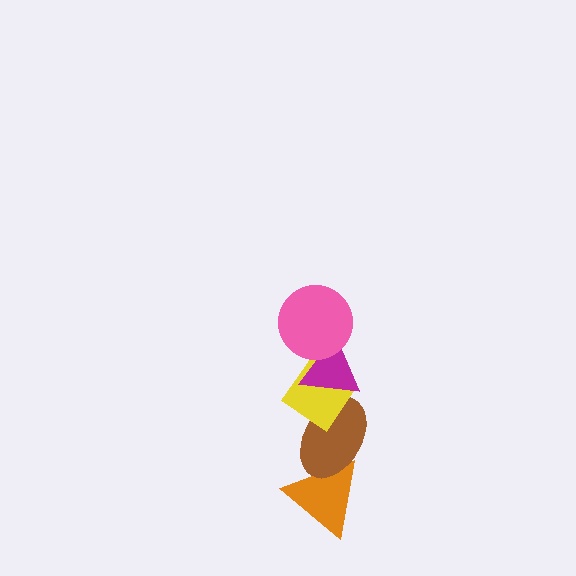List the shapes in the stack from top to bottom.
From top to bottom: the pink circle, the magenta triangle, the yellow diamond, the brown ellipse, the orange triangle.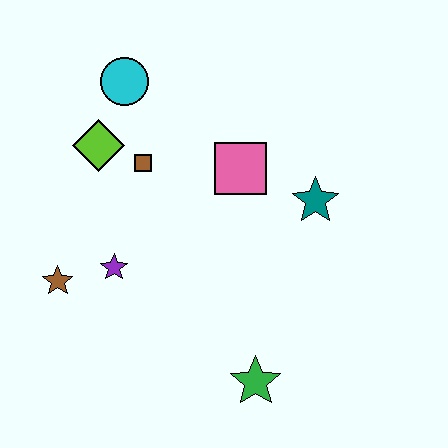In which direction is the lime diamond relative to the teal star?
The lime diamond is to the left of the teal star.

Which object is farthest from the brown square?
The green star is farthest from the brown square.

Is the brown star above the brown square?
No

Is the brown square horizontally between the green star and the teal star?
No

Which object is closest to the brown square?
The lime diamond is closest to the brown square.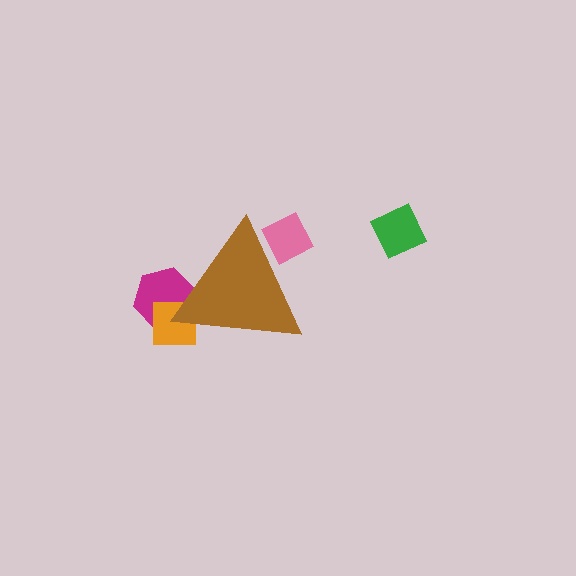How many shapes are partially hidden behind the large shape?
3 shapes are partially hidden.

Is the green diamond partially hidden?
No, the green diamond is fully visible.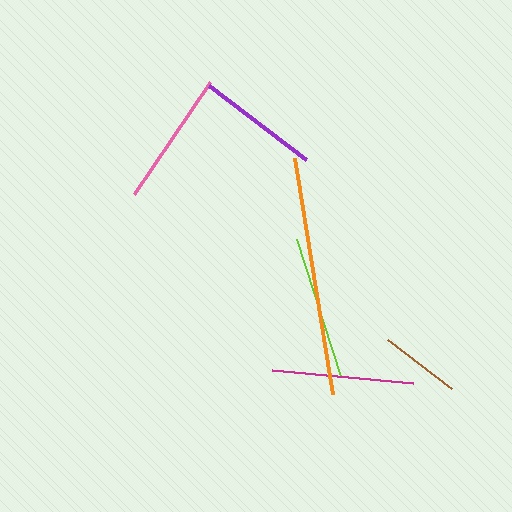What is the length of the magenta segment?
The magenta segment is approximately 141 pixels long.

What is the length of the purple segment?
The purple segment is approximately 122 pixels long.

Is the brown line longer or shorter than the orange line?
The orange line is longer than the brown line.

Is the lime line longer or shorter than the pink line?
The lime line is longer than the pink line.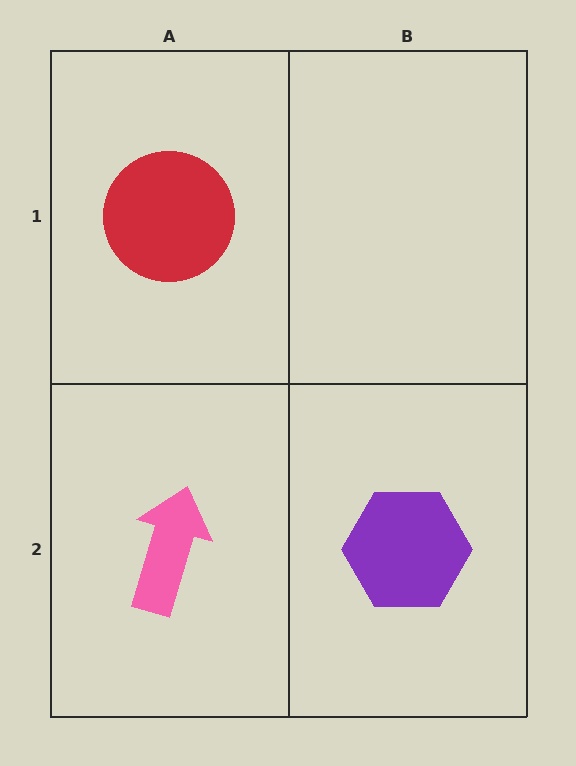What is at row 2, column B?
A purple hexagon.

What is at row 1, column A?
A red circle.